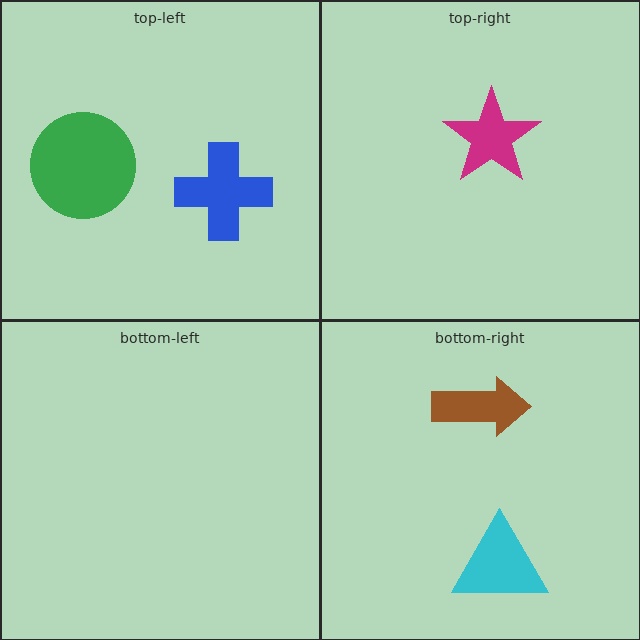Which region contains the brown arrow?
The bottom-right region.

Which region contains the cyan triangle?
The bottom-right region.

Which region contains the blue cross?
The top-left region.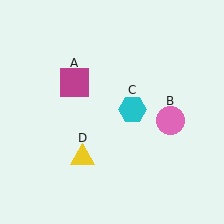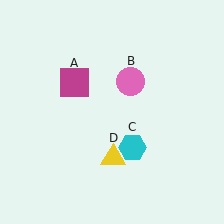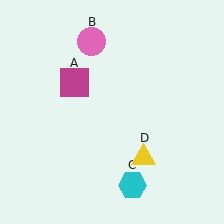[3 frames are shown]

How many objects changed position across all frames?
3 objects changed position: pink circle (object B), cyan hexagon (object C), yellow triangle (object D).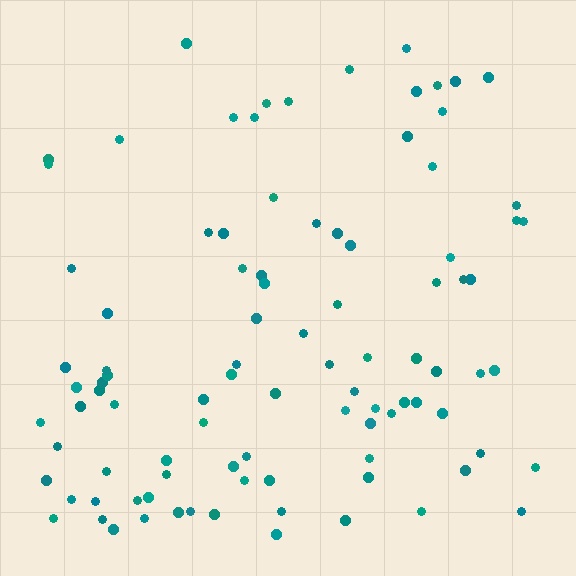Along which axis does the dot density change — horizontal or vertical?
Vertical.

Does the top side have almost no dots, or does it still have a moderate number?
Still a moderate number, just noticeably fewer than the bottom.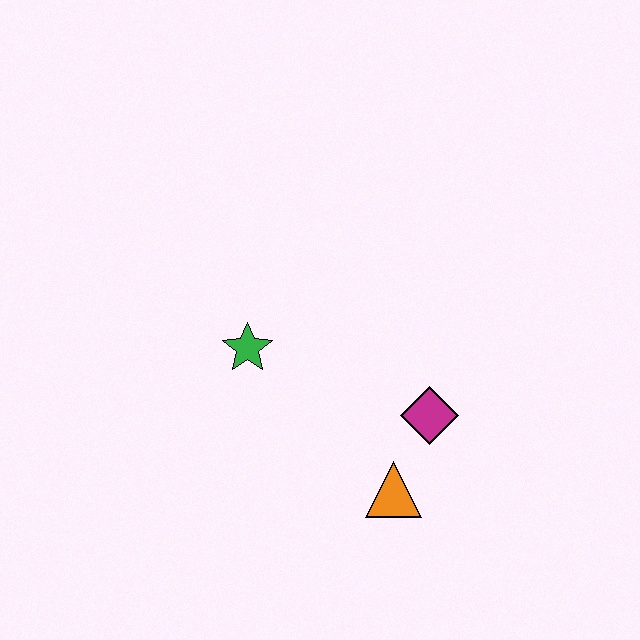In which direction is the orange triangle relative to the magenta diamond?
The orange triangle is below the magenta diamond.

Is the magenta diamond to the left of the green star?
No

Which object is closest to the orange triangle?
The magenta diamond is closest to the orange triangle.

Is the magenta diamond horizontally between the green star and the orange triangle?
No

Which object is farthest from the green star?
The orange triangle is farthest from the green star.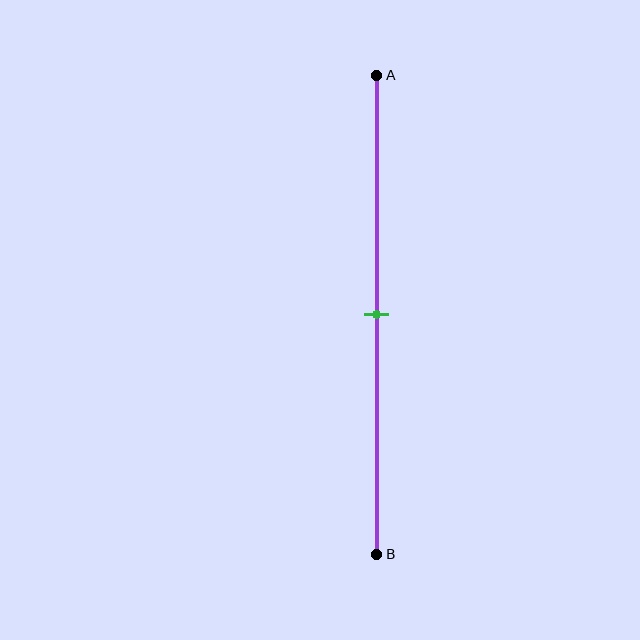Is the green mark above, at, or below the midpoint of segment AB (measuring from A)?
The green mark is approximately at the midpoint of segment AB.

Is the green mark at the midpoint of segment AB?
Yes, the mark is approximately at the midpoint.